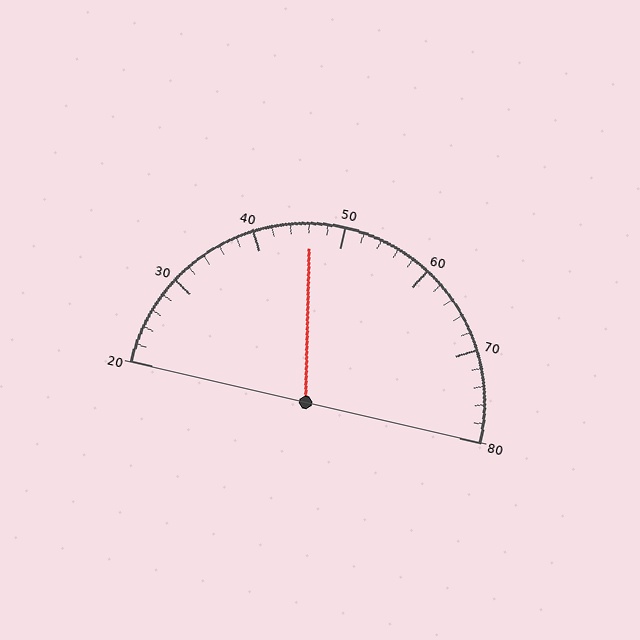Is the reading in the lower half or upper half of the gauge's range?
The reading is in the lower half of the range (20 to 80).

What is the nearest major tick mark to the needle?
The nearest major tick mark is 50.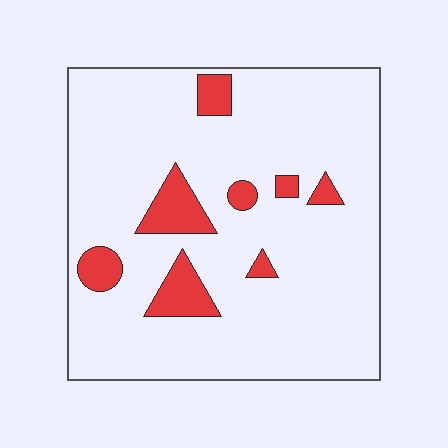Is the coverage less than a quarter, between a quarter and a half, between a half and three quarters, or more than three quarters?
Less than a quarter.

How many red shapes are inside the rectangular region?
8.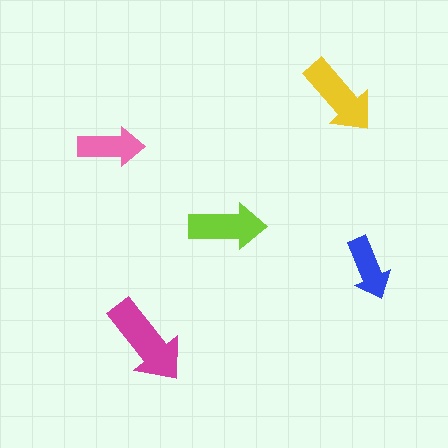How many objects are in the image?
There are 5 objects in the image.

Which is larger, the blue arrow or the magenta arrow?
The magenta one.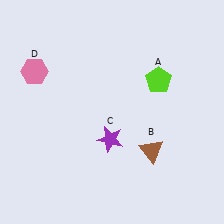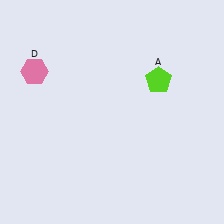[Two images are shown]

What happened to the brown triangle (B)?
The brown triangle (B) was removed in Image 2. It was in the bottom-right area of Image 1.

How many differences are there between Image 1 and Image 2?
There are 2 differences between the two images.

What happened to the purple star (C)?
The purple star (C) was removed in Image 2. It was in the bottom-left area of Image 1.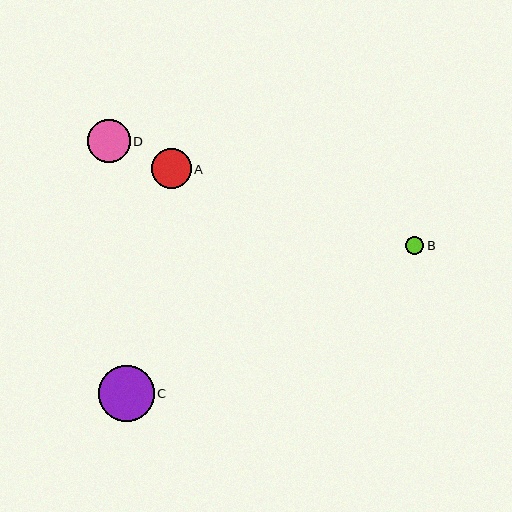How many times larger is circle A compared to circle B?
Circle A is approximately 2.2 times the size of circle B.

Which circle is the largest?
Circle C is the largest with a size of approximately 56 pixels.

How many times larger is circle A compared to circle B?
Circle A is approximately 2.2 times the size of circle B.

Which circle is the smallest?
Circle B is the smallest with a size of approximately 18 pixels.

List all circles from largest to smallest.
From largest to smallest: C, D, A, B.